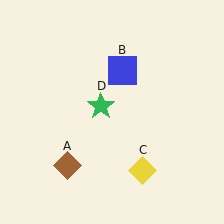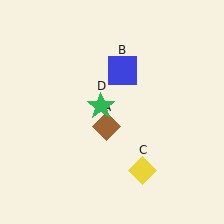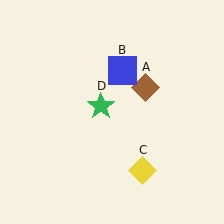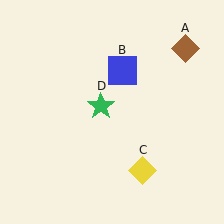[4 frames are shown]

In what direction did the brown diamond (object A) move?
The brown diamond (object A) moved up and to the right.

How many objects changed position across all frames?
1 object changed position: brown diamond (object A).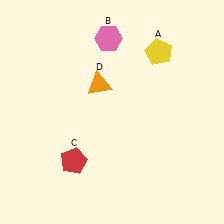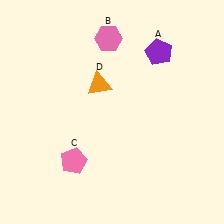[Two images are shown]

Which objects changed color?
A changed from yellow to purple. C changed from red to pink.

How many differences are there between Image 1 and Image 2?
There are 2 differences between the two images.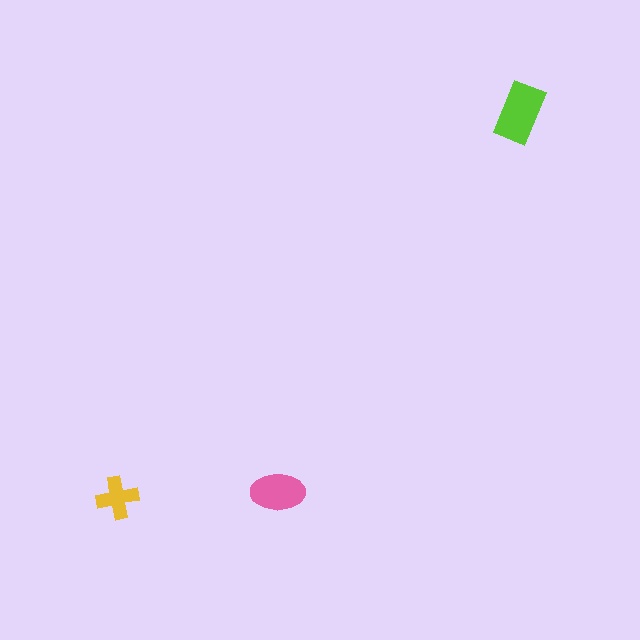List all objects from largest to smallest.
The lime rectangle, the pink ellipse, the yellow cross.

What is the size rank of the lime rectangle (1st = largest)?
1st.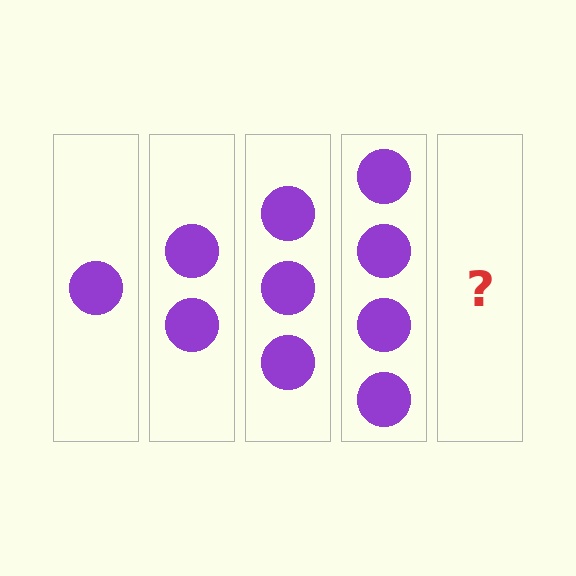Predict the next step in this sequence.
The next step is 5 circles.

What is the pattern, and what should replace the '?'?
The pattern is that each step adds one more circle. The '?' should be 5 circles.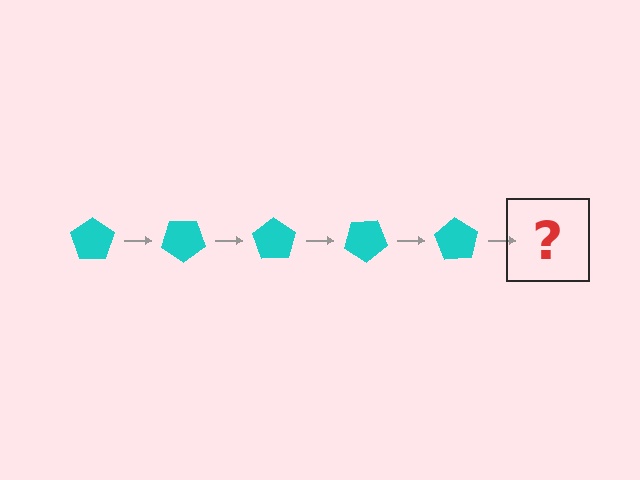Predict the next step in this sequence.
The next step is a cyan pentagon rotated 175 degrees.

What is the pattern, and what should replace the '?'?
The pattern is that the pentagon rotates 35 degrees each step. The '?' should be a cyan pentagon rotated 175 degrees.